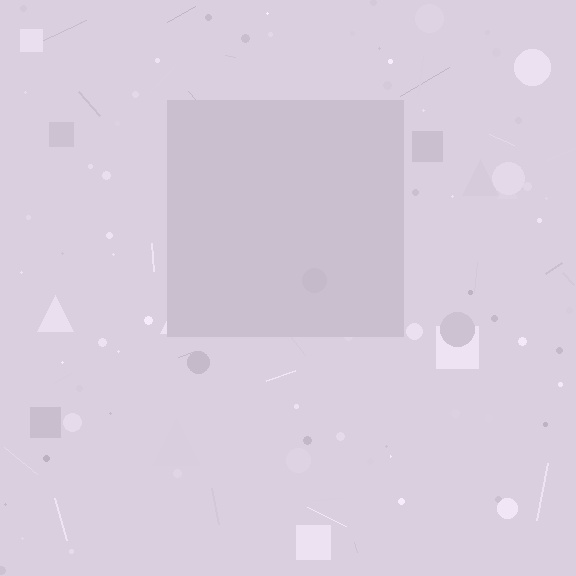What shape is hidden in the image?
A square is hidden in the image.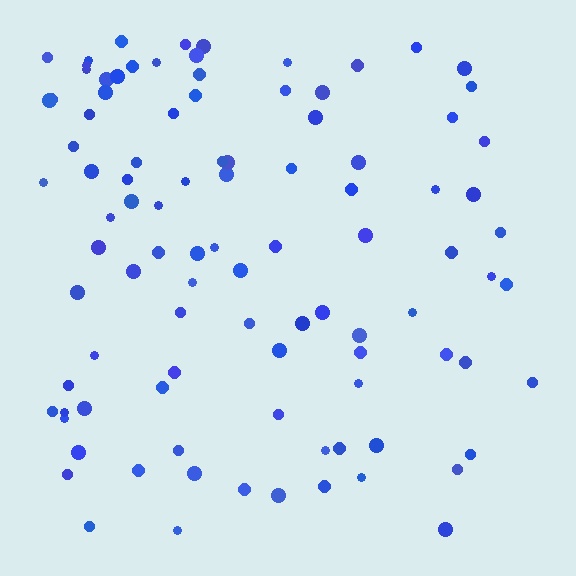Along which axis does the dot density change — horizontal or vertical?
Horizontal.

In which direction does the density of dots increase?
From right to left, with the left side densest.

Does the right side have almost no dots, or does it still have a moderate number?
Still a moderate number, just noticeably fewer than the left.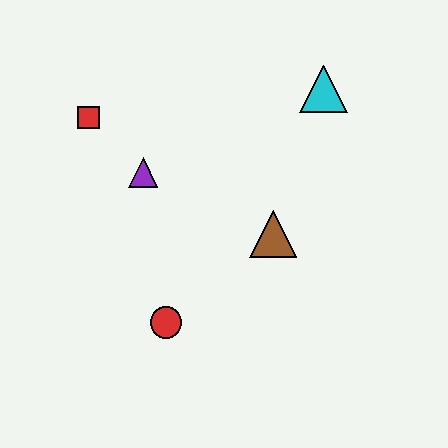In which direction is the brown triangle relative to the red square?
The brown triangle is to the right of the red square.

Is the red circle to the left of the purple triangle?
No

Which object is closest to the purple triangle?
The red square is closest to the purple triangle.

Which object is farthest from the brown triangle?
The red square is farthest from the brown triangle.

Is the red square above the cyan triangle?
No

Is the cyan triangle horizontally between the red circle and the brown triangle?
No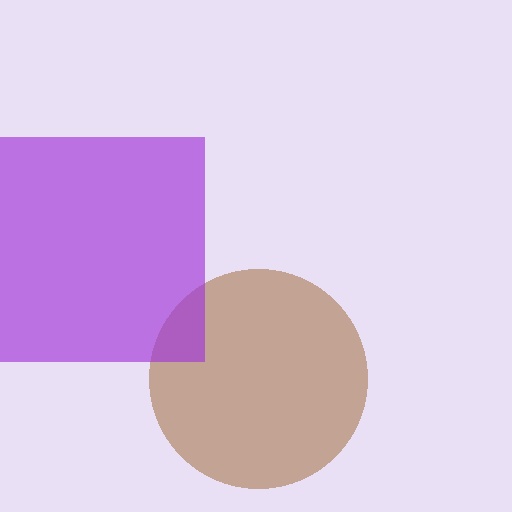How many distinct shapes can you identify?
There are 2 distinct shapes: a brown circle, a purple square.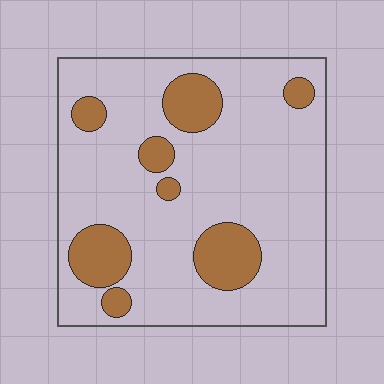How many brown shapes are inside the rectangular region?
8.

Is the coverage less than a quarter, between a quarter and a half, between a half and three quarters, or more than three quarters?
Less than a quarter.